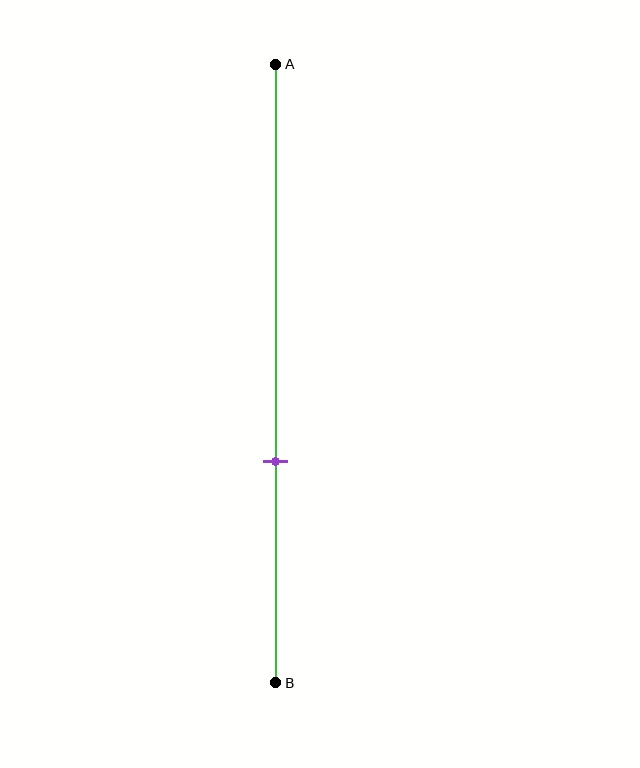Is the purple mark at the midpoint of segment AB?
No, the mark is at about 65% from A, not at the 50% midpoint.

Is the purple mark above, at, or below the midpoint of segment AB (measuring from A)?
The purple mark is below the midpoint of segment AB.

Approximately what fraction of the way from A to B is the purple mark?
The purple mark is approximately 65% of the way from A to B.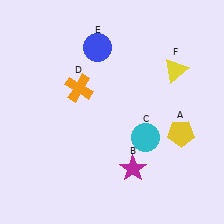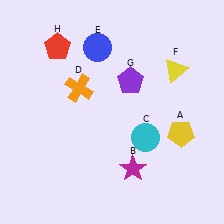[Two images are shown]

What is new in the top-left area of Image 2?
A red pentagon (H) was added in the top-left area of Image 2.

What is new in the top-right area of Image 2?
A purple pentagon (G) was added in the top-right area of Image 2.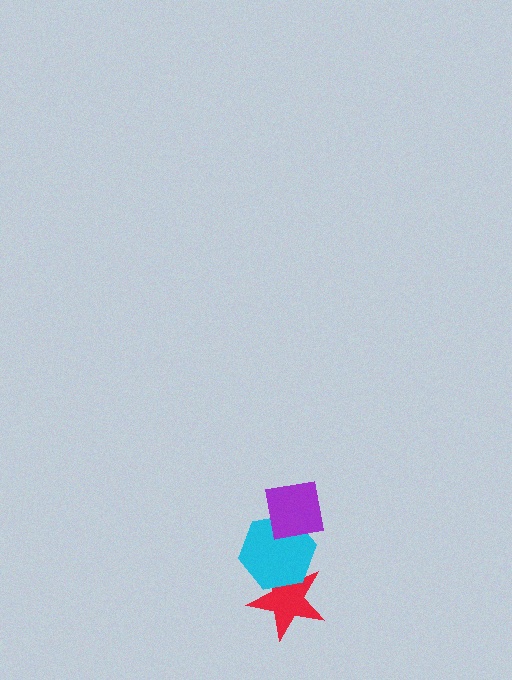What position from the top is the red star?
The red star is 3rd from the top.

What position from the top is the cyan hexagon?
The cyan hexagon is 2nd from the top.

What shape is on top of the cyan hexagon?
The purple square is on top of the cyan hexagon.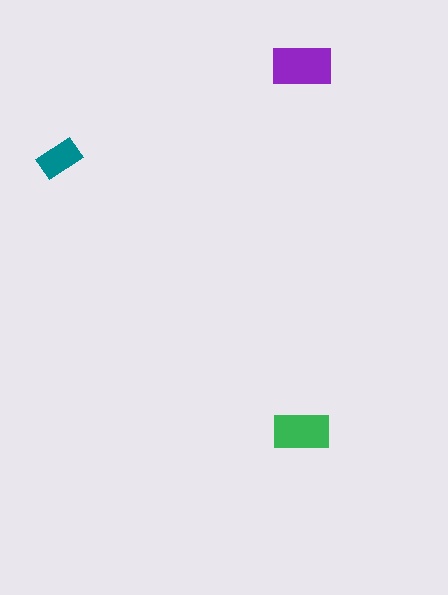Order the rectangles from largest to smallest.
the purple one, the green one, the teal one.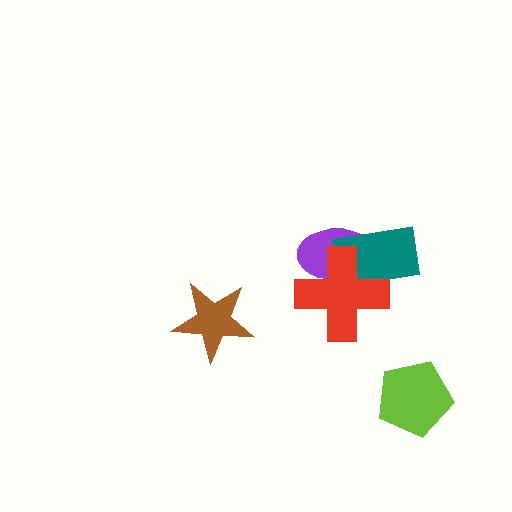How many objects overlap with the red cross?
2 objects overlap with the red cross.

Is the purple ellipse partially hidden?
Yes, it is partially covered by another shape.